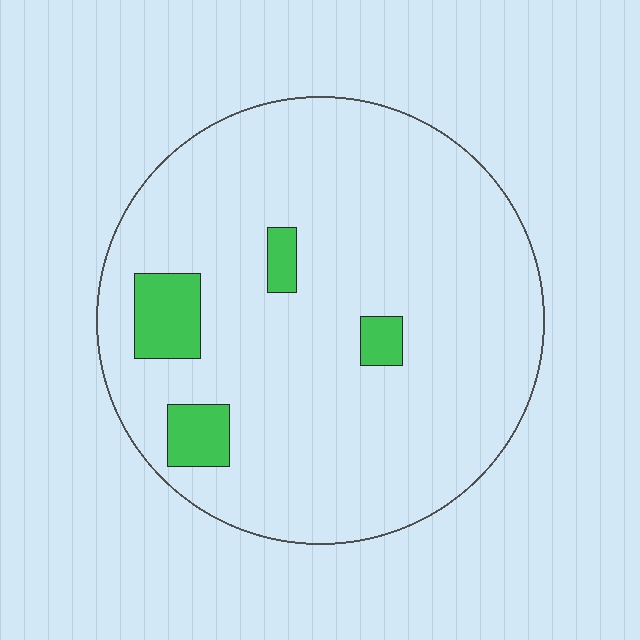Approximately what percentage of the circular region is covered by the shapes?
Approximately 10%.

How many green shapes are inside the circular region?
4.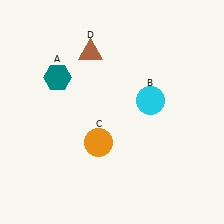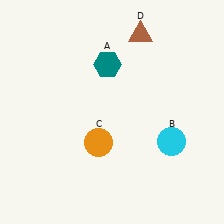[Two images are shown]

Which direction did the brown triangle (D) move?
The brown triangle (D) moved right.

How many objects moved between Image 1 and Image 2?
3 objects moved between the two images.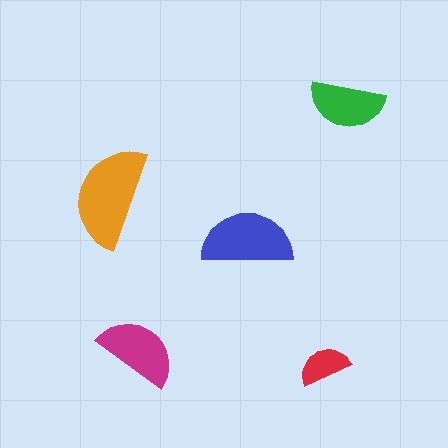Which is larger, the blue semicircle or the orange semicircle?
The orange one.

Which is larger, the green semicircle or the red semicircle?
The green one.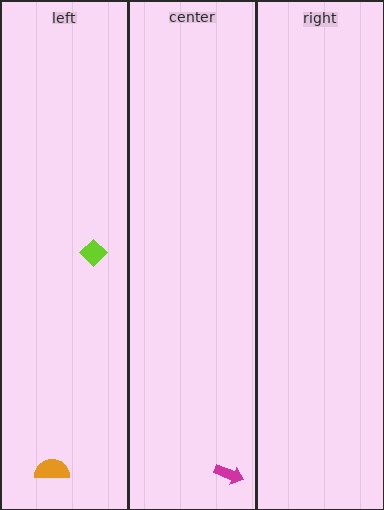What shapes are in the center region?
The magenta arrow.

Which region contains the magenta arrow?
The center region.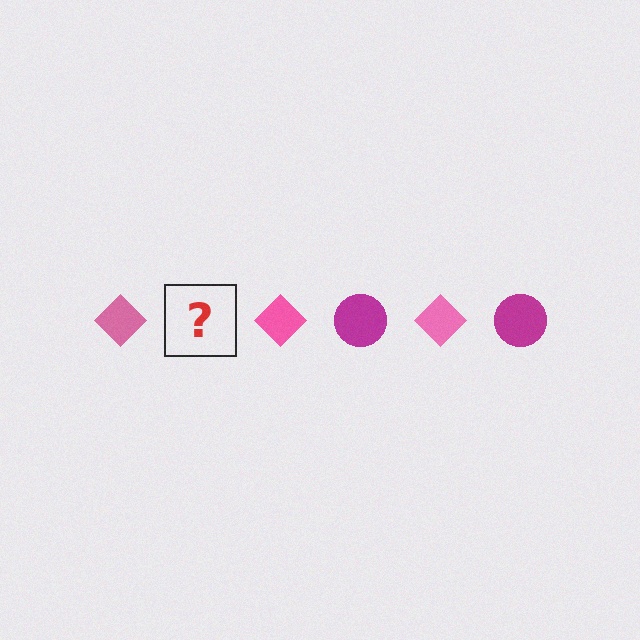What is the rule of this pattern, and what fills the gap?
The rule is that the pattern alternates between pink diamond and magenta circle. The gap should be filled with a magenta circle.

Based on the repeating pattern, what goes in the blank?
The blank should be a magenta circle.